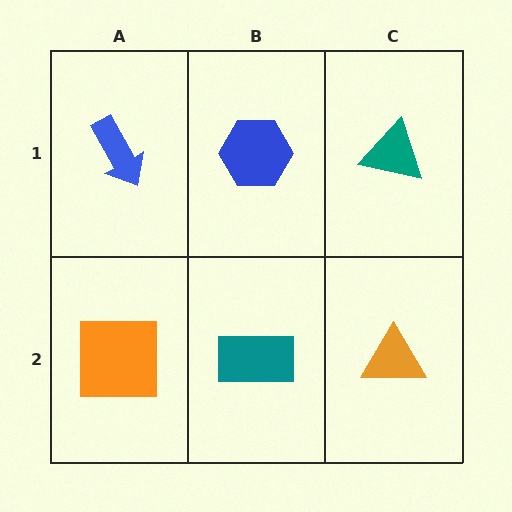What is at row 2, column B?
A teal rectangle.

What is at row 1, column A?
A blue arrow.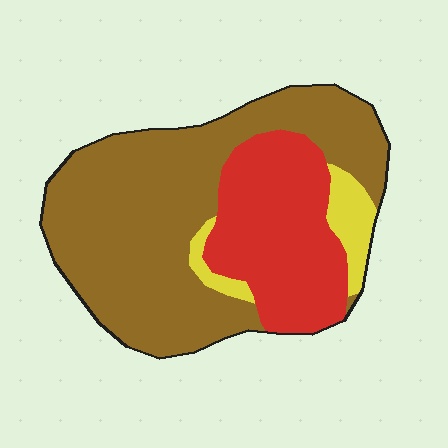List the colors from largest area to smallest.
From largest to smallest: brown, red, yellow.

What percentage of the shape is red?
Red covers about 30% of the shape.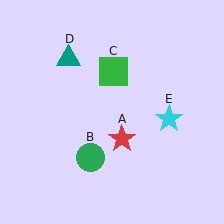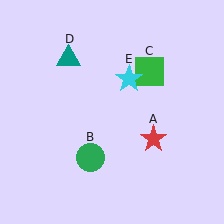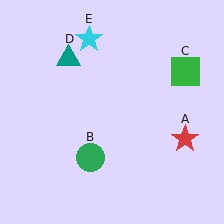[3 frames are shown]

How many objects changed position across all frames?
3 objects changed position: red star (object A), green square (object C), cyan star (object E).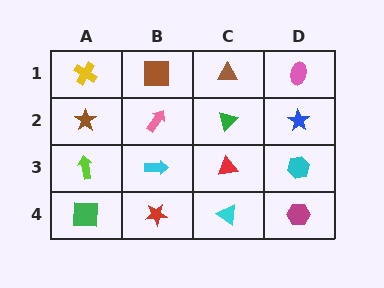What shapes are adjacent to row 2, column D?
A pink ellipse (row 1, column D), a cyan hexagon (row 3, column D), a green triangle (row 2, column C).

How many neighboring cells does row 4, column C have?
3.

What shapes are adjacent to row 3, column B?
A pink arrow (row 2, column B), a red star (row 4, column B), a lime arrow (row 3, column A), a red triangle (row 3, column C).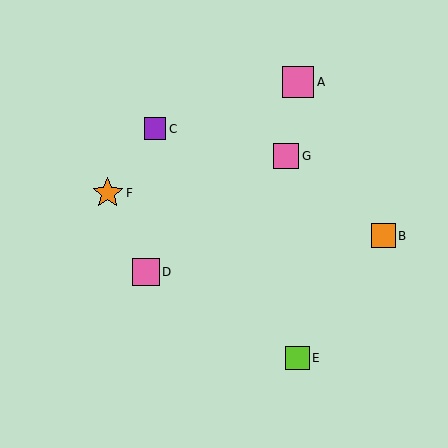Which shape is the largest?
The pink square (labeled A) is the largest.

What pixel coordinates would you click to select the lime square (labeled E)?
Click at (298, 358) to select the lime square E.